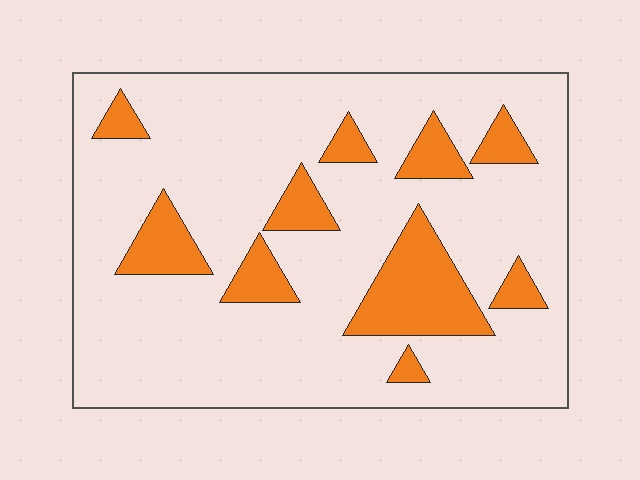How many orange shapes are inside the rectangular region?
10.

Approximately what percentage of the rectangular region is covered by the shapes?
Approximately 20%.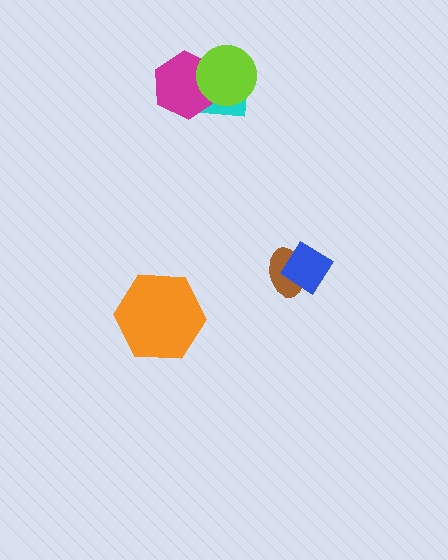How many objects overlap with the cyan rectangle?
2 objects overlap with the cyan rectangle.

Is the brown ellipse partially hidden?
Yes, it is partially covered by another shape.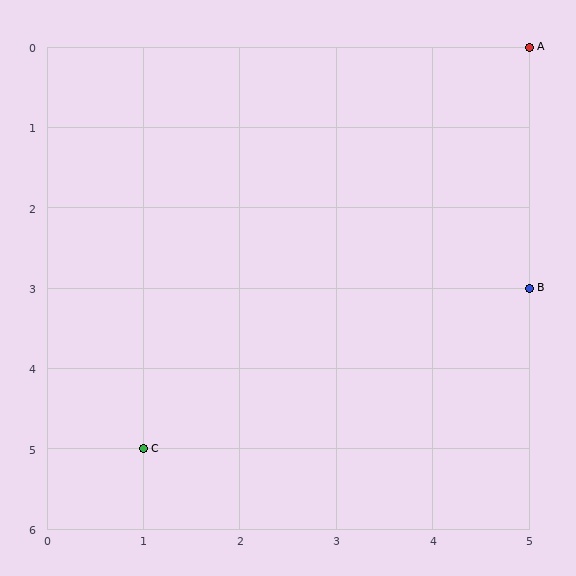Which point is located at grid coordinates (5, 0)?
Point A is at (5, 0).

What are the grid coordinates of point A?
Point A is at grid coordinates (5, 0).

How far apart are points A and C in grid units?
Points A and C are 4 columns and 5 rows apart (about 6.4 grid units diagonally).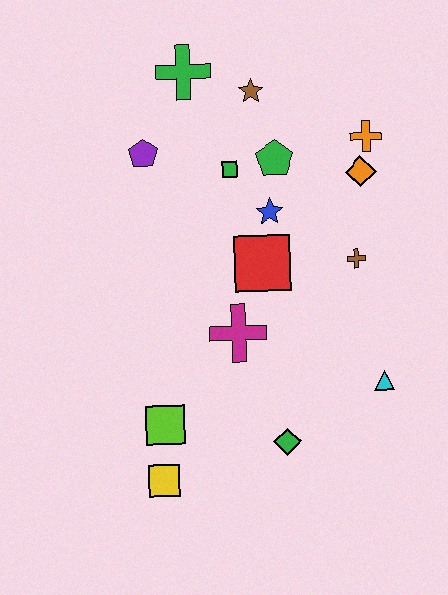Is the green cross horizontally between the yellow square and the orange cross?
Yes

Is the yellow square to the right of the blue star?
No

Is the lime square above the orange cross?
No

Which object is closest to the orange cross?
The orange diamond is closest to the orange cross.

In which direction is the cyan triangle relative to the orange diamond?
The cyan triangle is below the orange diamond.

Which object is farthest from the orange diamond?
The yellow square is farthest from the orange diamond.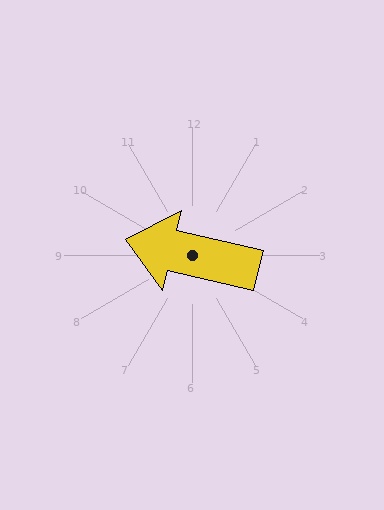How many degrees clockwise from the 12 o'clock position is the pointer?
Approximately 283 degrees.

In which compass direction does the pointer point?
West.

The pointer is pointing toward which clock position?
Roughly 9 o'clock.